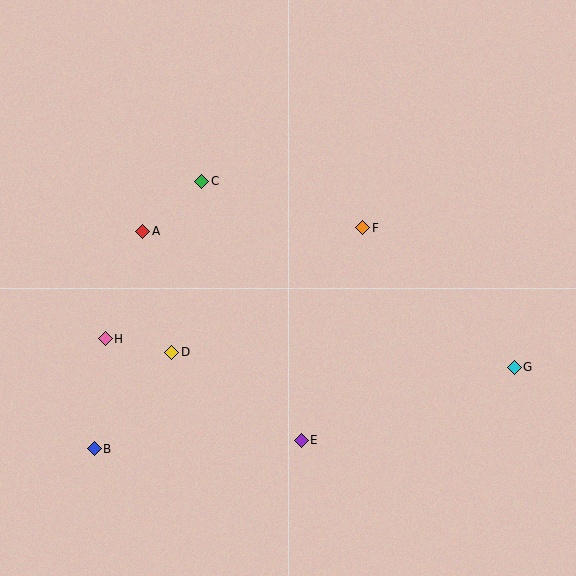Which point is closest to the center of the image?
Point F at (363, 228) is closest to the center.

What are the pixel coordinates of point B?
Point B is at (94, 449).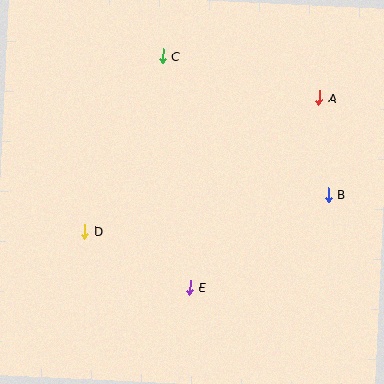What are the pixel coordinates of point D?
Point D is at (85, 231).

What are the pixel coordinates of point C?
Point C is at (163, 56).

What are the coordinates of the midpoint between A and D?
The midpoint between A and D is at (202, 165).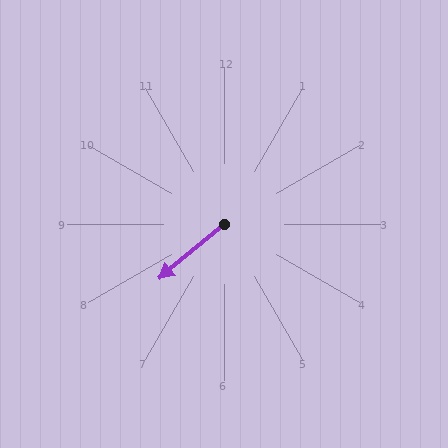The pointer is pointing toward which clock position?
Roughly 8 o'clock.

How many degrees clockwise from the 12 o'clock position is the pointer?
Approximately 230 degrees.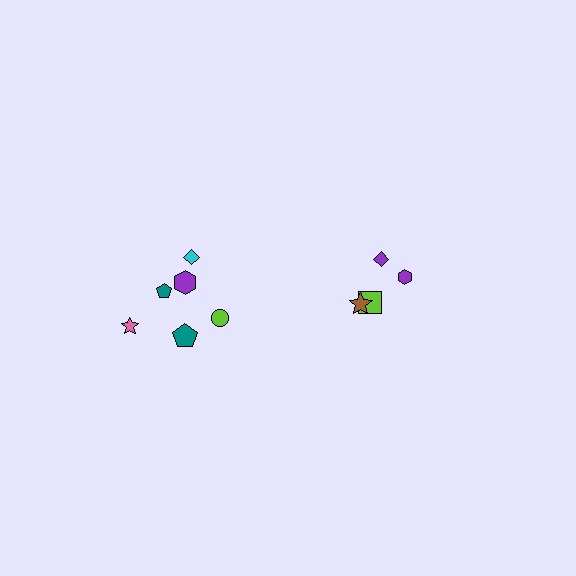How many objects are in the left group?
There are 6 objects.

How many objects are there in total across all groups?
There are 10 objects.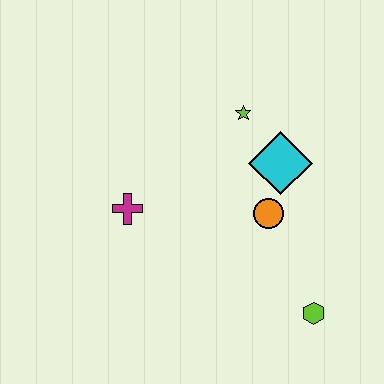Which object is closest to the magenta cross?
The orange circle is closest to the magenta cross.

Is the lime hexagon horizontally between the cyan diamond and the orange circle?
No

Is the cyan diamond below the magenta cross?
No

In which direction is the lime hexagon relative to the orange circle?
The lime hexagon is below the orange circle.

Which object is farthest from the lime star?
The lime hexagon is farthest from the lime star.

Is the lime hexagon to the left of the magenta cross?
No